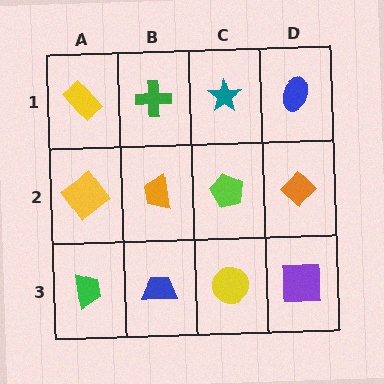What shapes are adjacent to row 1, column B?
An orange trapezoid (row 2, column B), a yellow rectangle (row 1, column A), a teal star (row 1, column C).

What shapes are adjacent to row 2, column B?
A green cross (row 1, column B), a blue trapezoid (row 3, column B), a yellow diamond (row 2, column A), a lime pentagon (row 2, column C).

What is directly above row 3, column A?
A yellow diamond.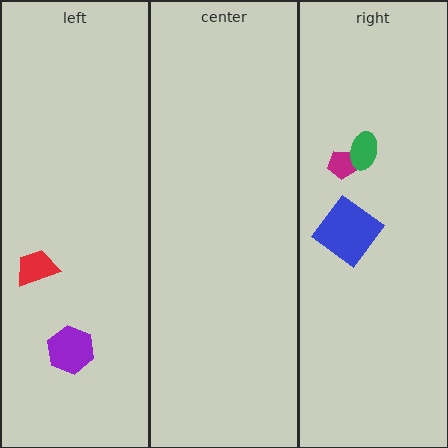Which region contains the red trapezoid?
The left region.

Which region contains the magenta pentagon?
The right region.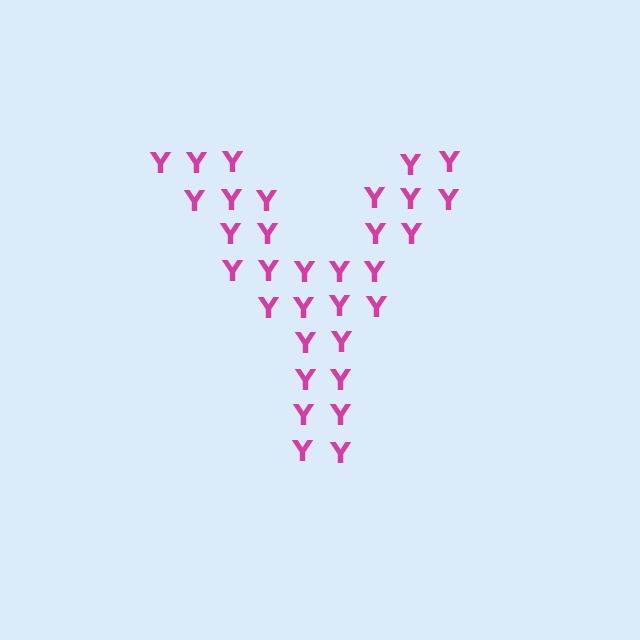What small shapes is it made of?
It is made of small letter Y's.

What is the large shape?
The large shape is the letter Y.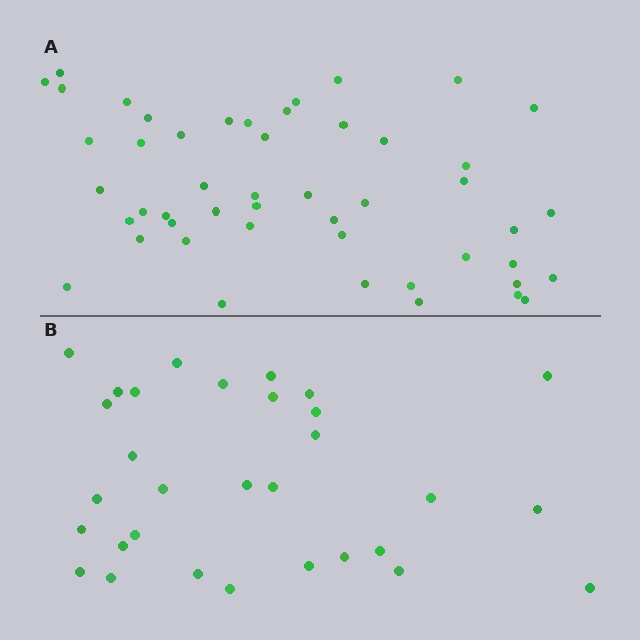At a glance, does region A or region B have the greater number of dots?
Region A (the top region) has more dots.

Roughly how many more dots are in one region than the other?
Region A has approximately 20 more dots than region B.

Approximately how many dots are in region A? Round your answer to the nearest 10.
About 50 dots. (The exact count is 49, which rounds to 50.)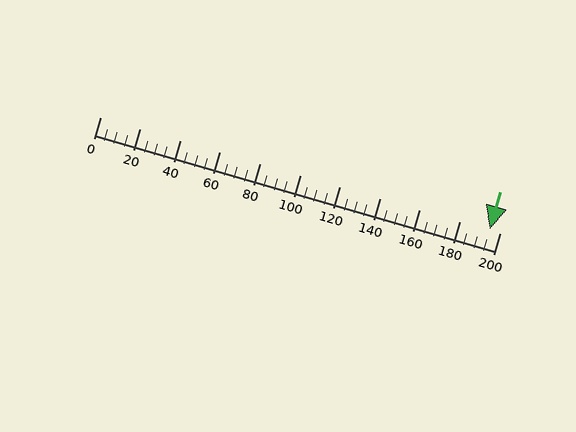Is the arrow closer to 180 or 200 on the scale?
The arrow is closer to 200.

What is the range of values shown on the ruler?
The ruler shows values from 0 to 200.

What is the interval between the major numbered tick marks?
The major tick marks are spaced 20 units apart.